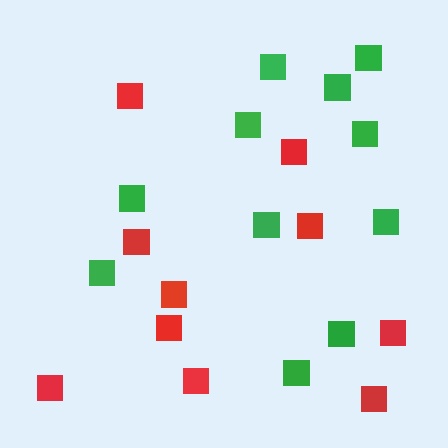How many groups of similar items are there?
There are 2 groups: one group of red squares (10) and one group of green squares (11).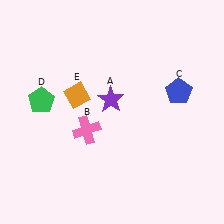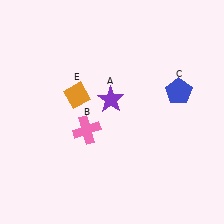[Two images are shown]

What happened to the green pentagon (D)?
The green pentagon (D) was removed in Image 2. It was in the top-left area of Image 1.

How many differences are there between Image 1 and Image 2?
There is 1 difference between the two images.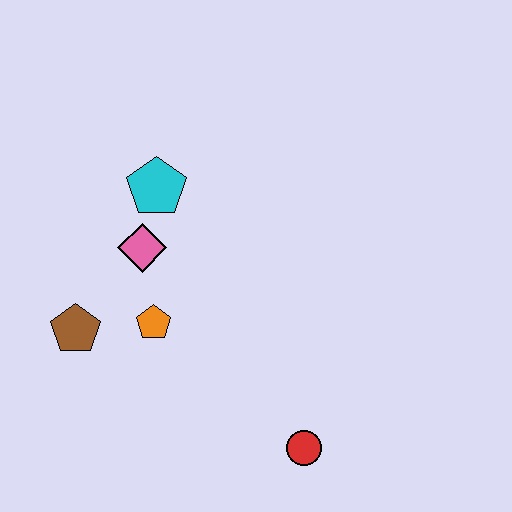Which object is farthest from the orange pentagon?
The red circle is farthest from the orange pentagon.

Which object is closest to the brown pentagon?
The orange pentagon is closest to the brown pentagon.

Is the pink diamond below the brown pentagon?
No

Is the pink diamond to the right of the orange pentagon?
No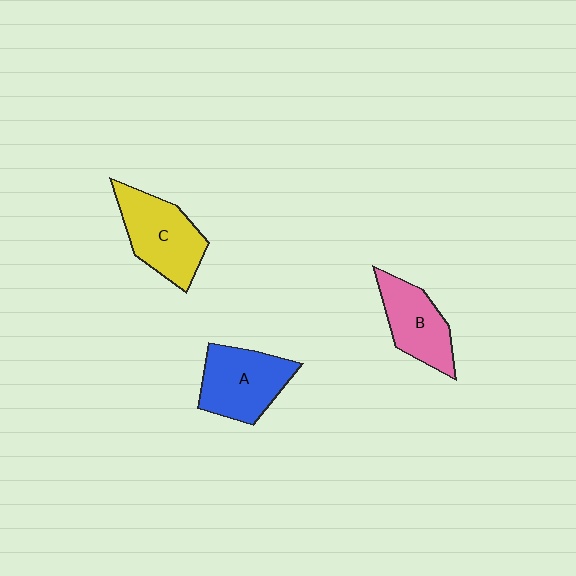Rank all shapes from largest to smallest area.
From largest to smallest: C (yellow), A (blue), B (pink).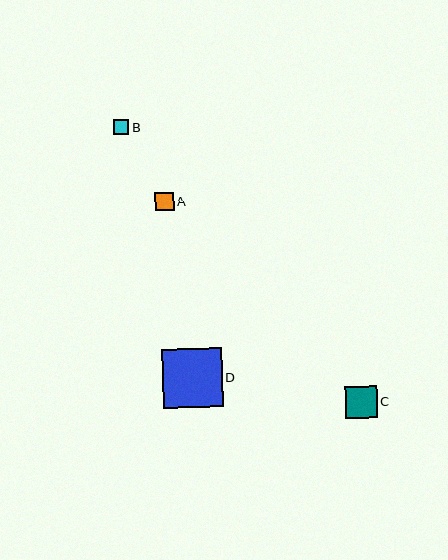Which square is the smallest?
Square B is the smallest with a size of approximately 15 pixels.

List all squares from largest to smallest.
From largest to smallest: D, C, A, B.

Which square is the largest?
Square D is the largest with a size of approximately 60 pixels.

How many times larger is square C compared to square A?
Square C is approximately 1.7 times the size of square A.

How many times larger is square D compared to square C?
Square D is approximately 1.9 times the size of square C.